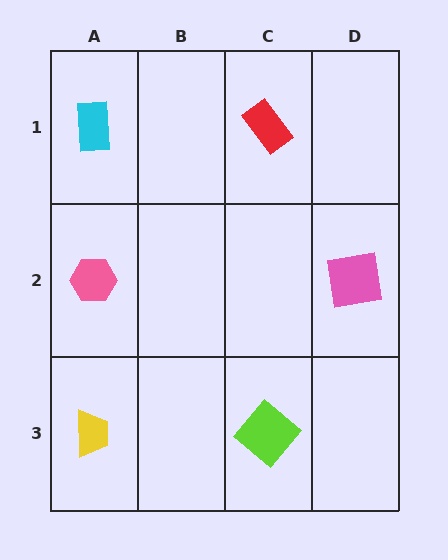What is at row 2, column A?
A pink hexagon.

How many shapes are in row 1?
2 shapes.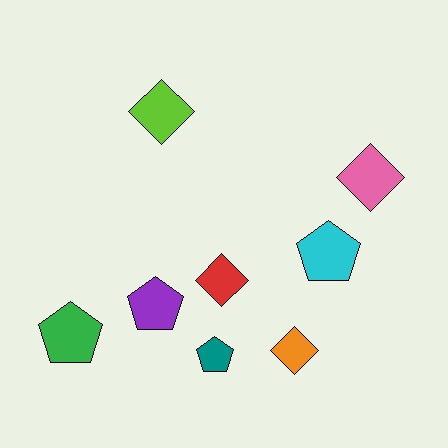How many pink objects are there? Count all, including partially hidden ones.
There is 1 pink object.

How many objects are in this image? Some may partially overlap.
There are 8 objects.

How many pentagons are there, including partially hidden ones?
There are 4 pentagons.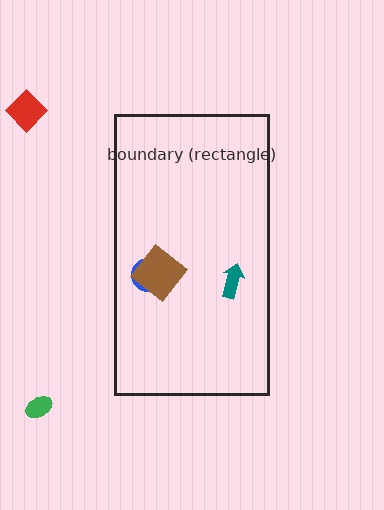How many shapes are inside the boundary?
3 inside, 2 outside.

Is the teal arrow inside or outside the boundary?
Inside.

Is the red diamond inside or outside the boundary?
Outside.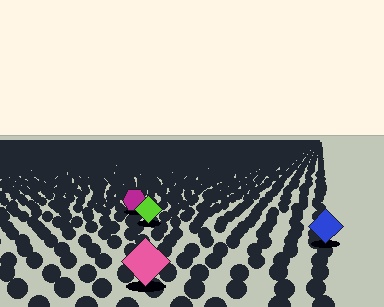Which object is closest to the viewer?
The pink diamond is closest. The texture marks near it are larger and more spread out.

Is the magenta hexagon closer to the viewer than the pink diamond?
No. The pink diamond is closer — you can tell from the texture gradient: the ground texture is coarser near it.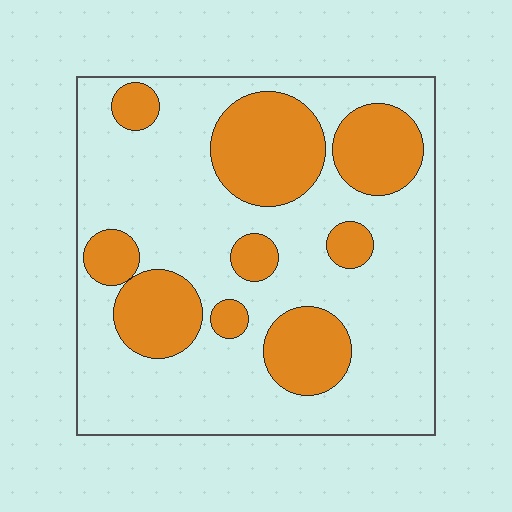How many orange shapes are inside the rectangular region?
9.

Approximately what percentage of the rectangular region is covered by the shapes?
Approximately 30%.